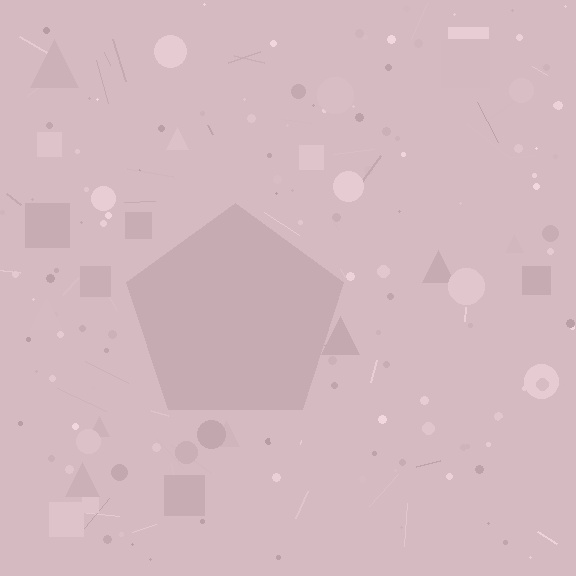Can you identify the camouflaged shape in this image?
The camouflaged shape is a pentagon.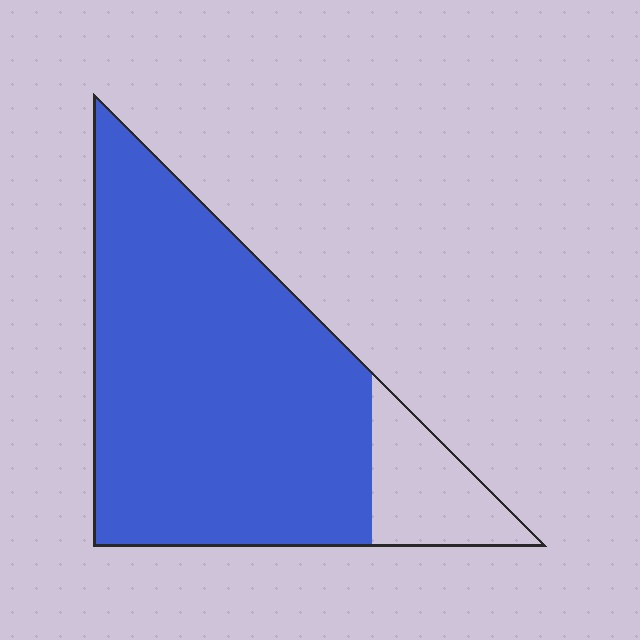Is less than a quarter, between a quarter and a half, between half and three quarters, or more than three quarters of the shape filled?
More than three quarters.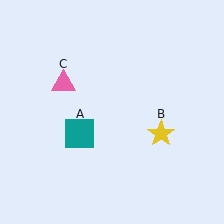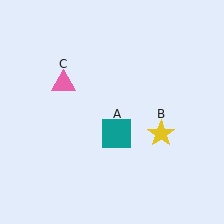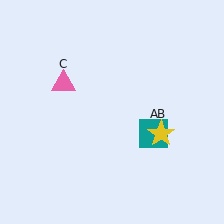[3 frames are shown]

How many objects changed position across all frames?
1 object changed position: teal square (object A).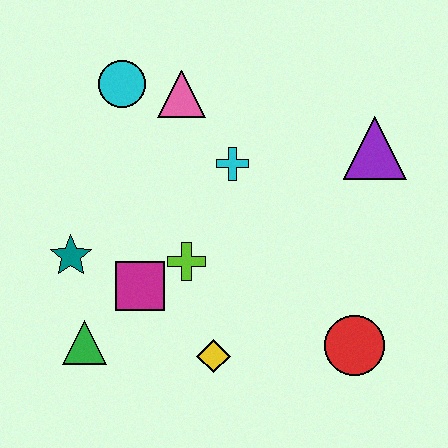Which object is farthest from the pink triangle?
The red circle is farthest from the pink triangle.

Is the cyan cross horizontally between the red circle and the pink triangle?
Yes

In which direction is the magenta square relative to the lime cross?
The magenta square is to the left of the lime cross.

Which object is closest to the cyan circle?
The pink triangle is closest to the cyan circle.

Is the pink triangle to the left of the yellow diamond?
Yes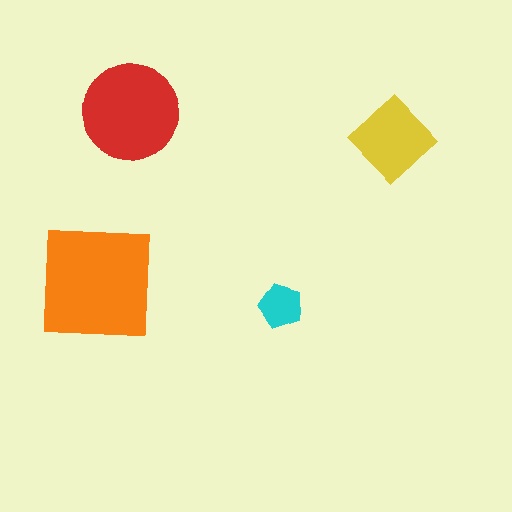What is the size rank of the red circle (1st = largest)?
2nd.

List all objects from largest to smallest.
The orange square, the red circle, the yellow diamond, the cyan pentagon.